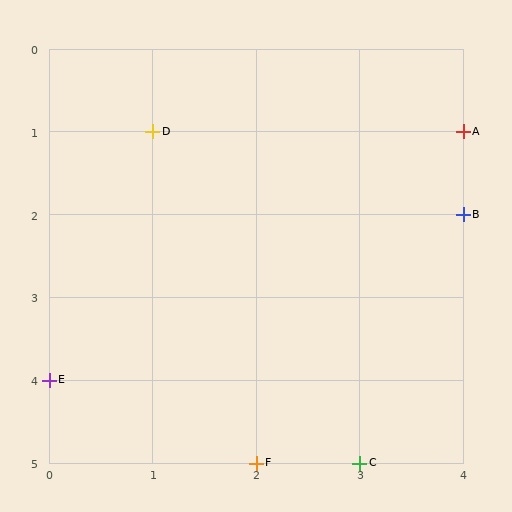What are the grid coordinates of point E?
Point E is at grid coordinates (0, 4).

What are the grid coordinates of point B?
Point B is at grid coordinates (4, 2).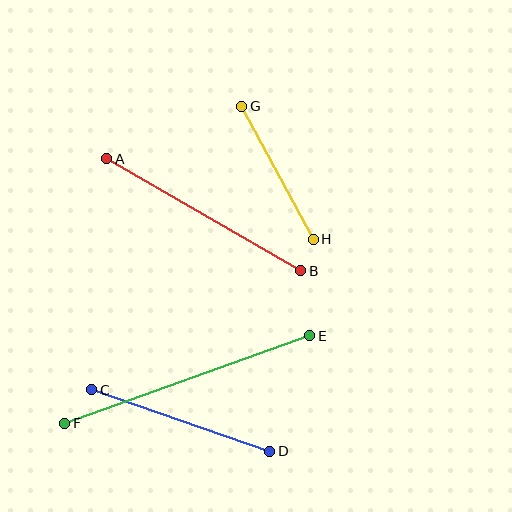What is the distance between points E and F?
The distance is approximately 260 pixels.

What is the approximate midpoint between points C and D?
The midpoint is at approximately (181, 420) pixels.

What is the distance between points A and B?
The distance is approximately 224 pixels.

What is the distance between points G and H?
The distance is approximately 151 pixels.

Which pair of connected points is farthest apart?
Points E and F are farthest apart.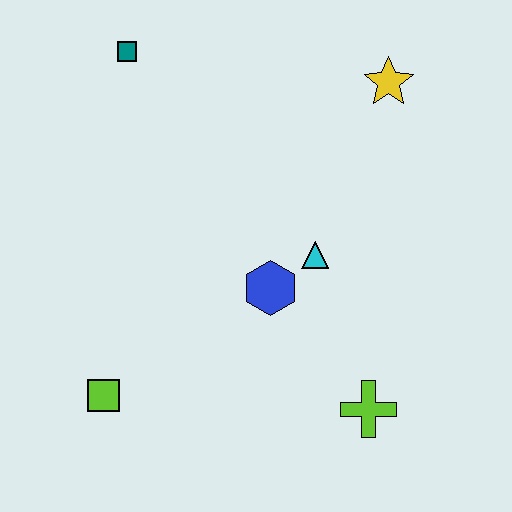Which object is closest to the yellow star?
The cyan triangle is closest to the yellow star.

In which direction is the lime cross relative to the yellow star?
The lime cross is below the yellow star.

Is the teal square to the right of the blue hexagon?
No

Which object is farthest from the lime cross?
The teal square is farthest from the lime cross.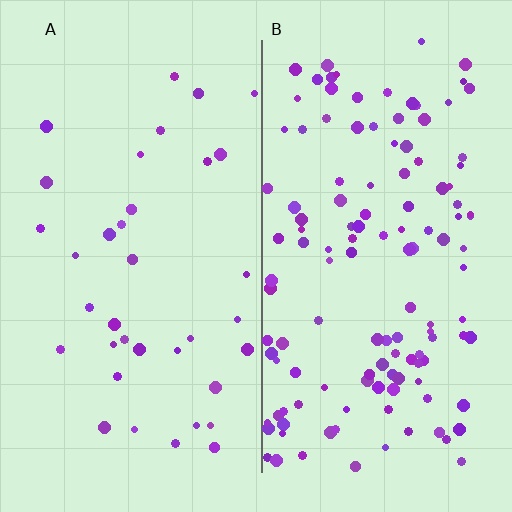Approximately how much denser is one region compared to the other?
Approximately 3.6× — region B over region A.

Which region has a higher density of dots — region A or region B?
B (the right).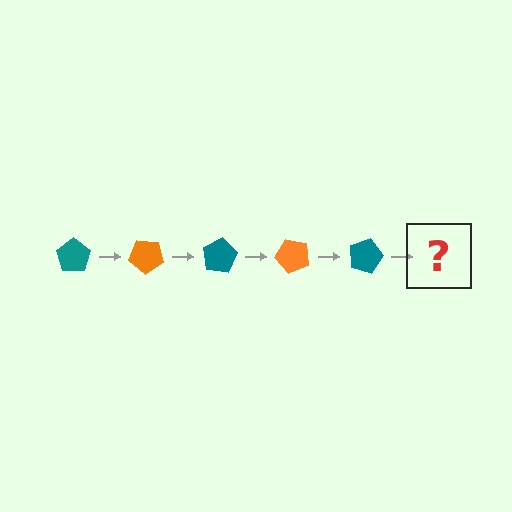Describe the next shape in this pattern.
It should be an orange pentagon, rotated 200 degrees from the start.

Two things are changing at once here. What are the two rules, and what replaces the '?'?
The two rules are that it rotates 40 degrees each step and the color cycles through teal and orange. The '?' should be an orange pentagon, rotated 200 degrees from the start.